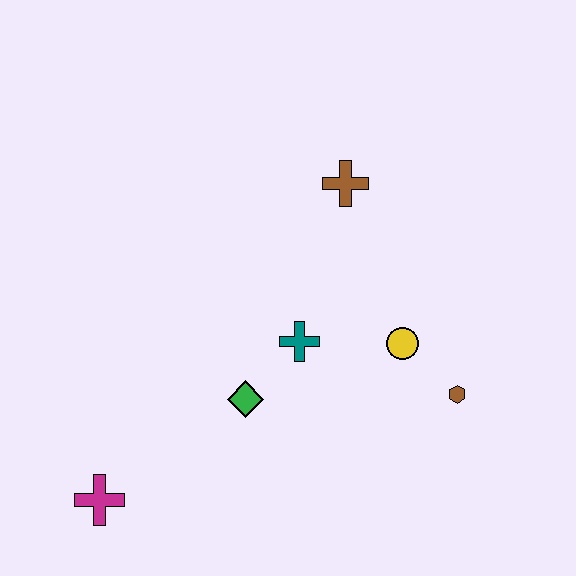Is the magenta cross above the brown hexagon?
No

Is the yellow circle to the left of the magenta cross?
No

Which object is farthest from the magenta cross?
The brown cross is farthest from the magenta cross.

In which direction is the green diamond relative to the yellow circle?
The green diamond is to the left of the yellow circle.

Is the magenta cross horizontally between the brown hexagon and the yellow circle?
No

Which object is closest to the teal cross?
The green diamond is closest to the teal cross.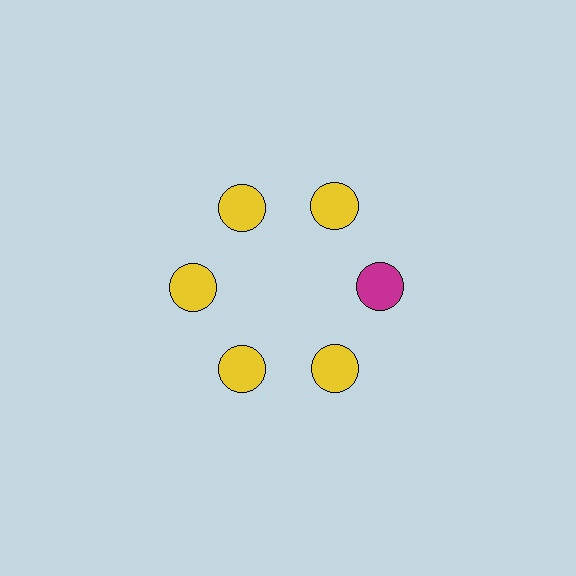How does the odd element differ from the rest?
It has a different color: magenta instead of yellow.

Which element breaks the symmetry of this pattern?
The magenta circle at roughly the 3 o'clock position breaks the symmetry. All other shapes are yellow circles.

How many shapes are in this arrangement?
There are 6 shapes arranged in a ring pattern.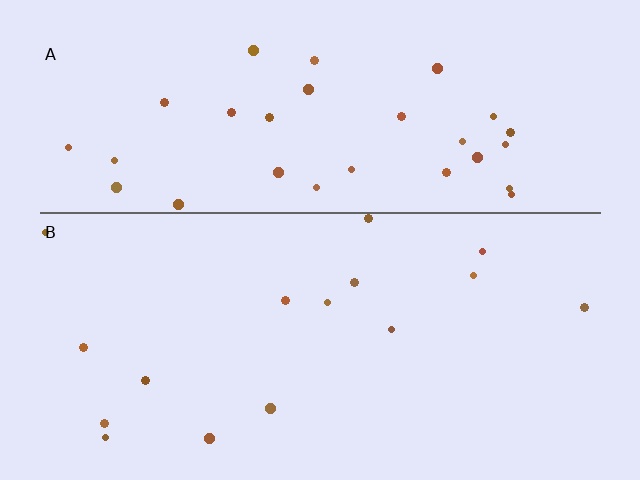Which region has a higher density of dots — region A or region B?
A (the top).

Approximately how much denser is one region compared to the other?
Approximately 2.0× — region A over region B.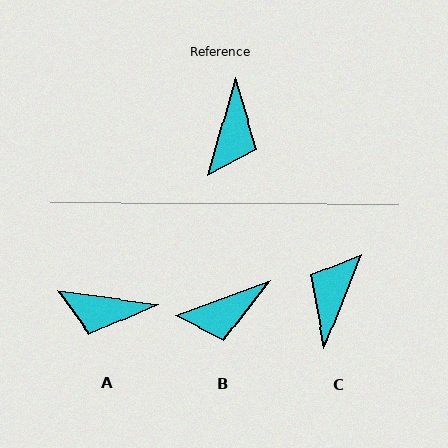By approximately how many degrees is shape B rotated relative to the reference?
Approximately 55 degrees clockwise.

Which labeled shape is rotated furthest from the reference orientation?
C, about 174 degrees away.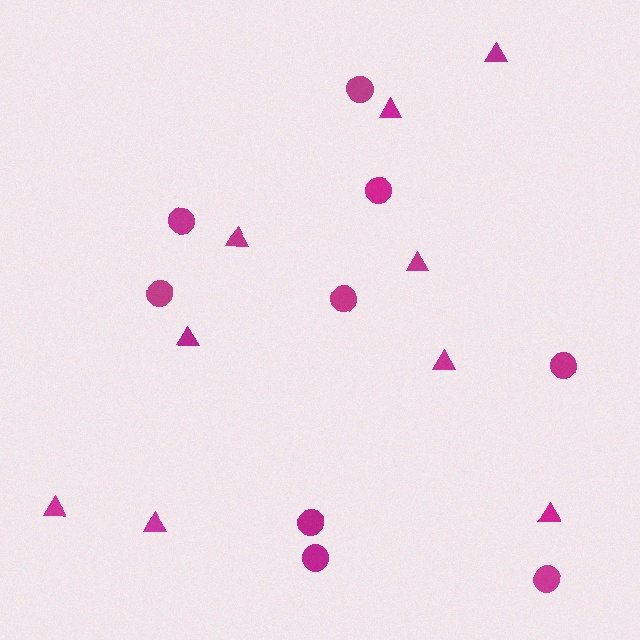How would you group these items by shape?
There are 2 groups: one group of triangles (9) and one group of circles (9).